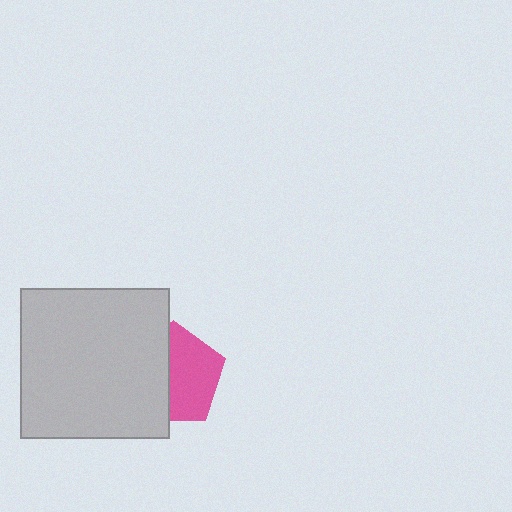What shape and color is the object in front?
The object in front is a light gray square.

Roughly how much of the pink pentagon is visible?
About half of it is visible (roughly 55%).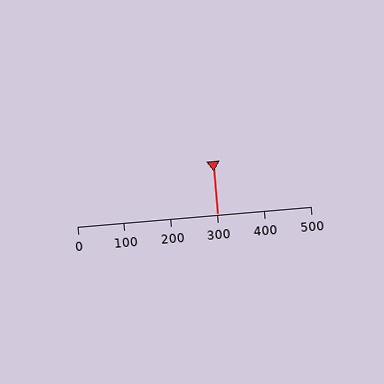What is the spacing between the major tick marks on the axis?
The major ticks are spaced 100 apart.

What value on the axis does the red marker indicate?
The marker indicates approximately 300.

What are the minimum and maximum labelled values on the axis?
The axis runs from 0 to 500.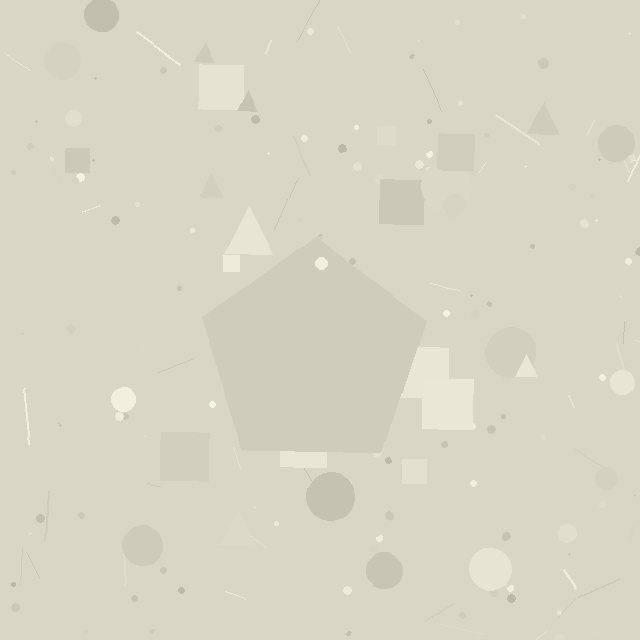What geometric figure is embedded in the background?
A pentagon is embedded in the background.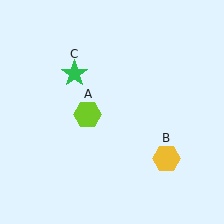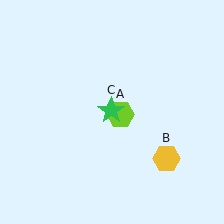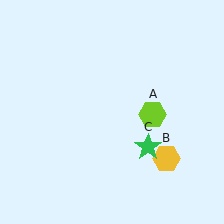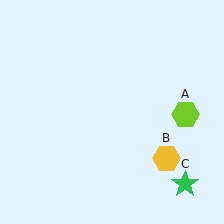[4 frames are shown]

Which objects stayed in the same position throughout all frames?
Yellow hexagon (object B) remained stationary.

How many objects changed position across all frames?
2 objects changed position: lime hexagon (object A), green star (object C).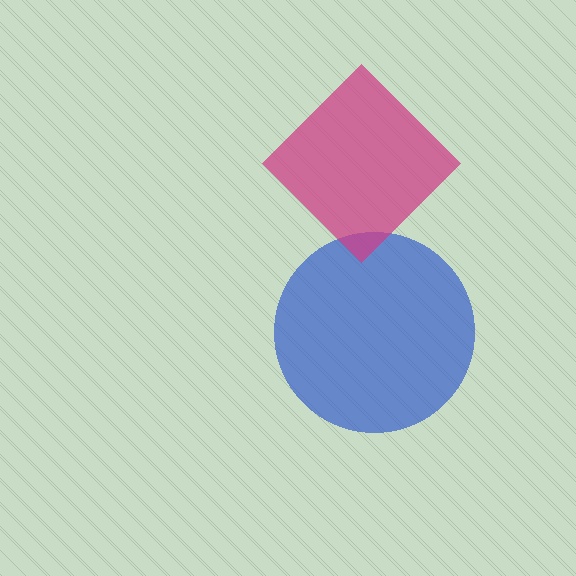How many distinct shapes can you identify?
There are 2 distinct shapes: a blue circle, a magenta diamond.